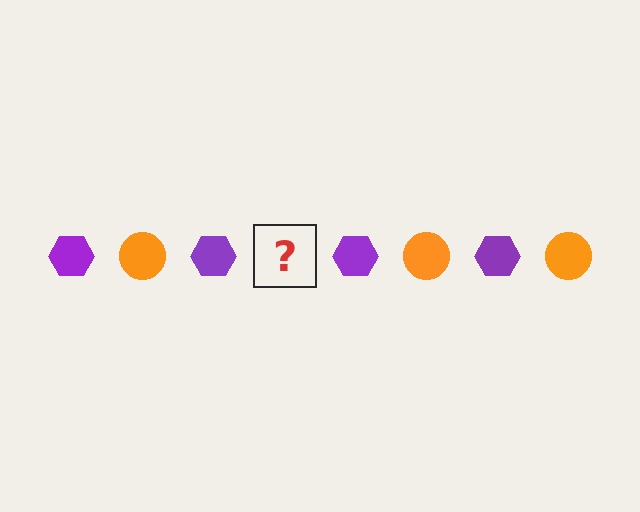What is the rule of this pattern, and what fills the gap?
The rule is that the pattern alternates between purple hexagon and orange circle. The gap should be filled with an orange circle.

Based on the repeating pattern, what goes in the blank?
The blank should be an orange circle.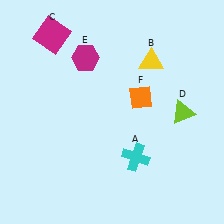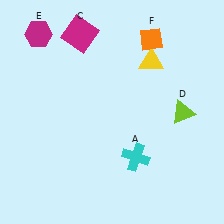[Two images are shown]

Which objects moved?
The objects that moved are: the magenta square (C), the magenta hexagon (E), the orange diamond (F).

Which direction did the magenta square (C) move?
The magenta square (C) moved right.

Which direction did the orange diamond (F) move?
The orange diamond (F) moved up.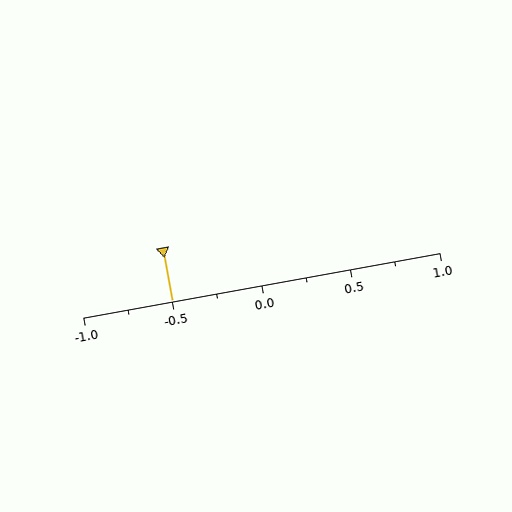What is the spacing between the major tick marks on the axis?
The major ticks are spaced 0.5 apart.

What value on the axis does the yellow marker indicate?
The marker indicates approximately -0.5.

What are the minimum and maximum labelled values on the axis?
The axis runs from -1.0 to 1.0.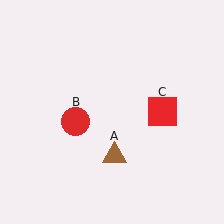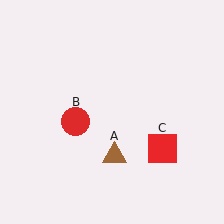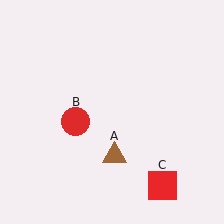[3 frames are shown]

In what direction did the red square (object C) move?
The red square (object C) moved down.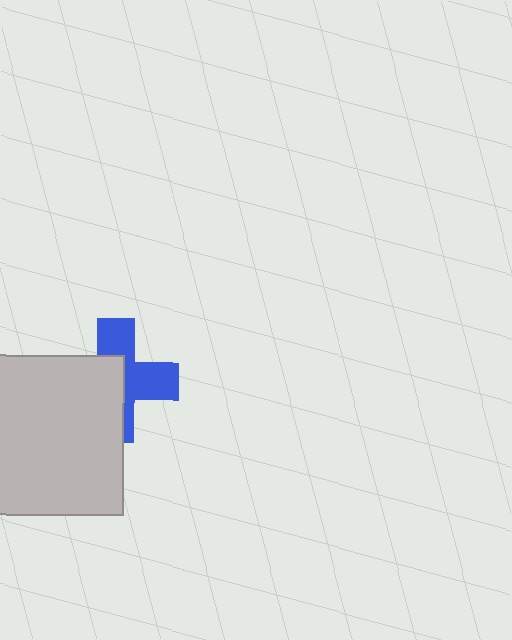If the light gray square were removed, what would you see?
You would see the complete blue cross.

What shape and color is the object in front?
The object in front is a light gray square.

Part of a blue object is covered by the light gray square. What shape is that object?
It is a cross.